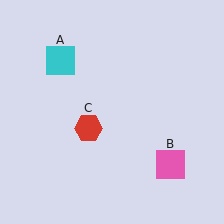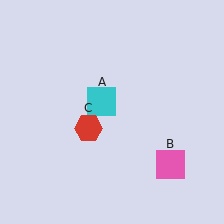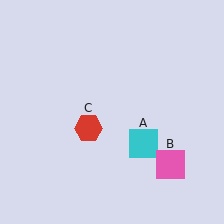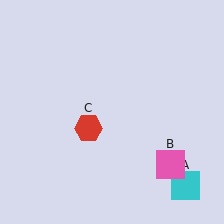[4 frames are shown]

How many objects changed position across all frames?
1 object changed position: cyan square (object A).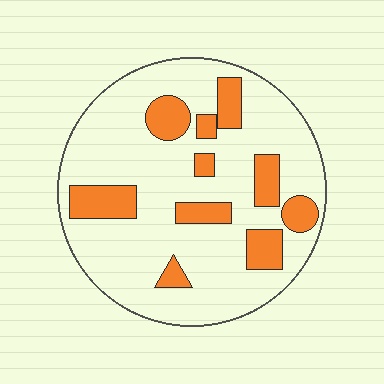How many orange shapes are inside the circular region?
10.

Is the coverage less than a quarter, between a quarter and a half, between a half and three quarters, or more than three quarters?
Less than a quarter.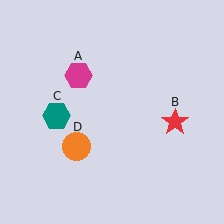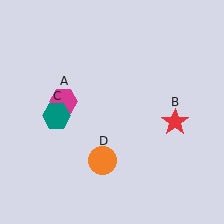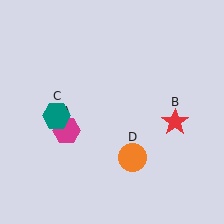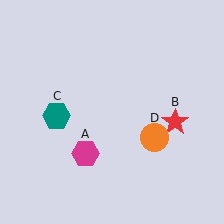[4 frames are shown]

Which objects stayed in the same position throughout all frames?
Red star (object B) and teal hexagon (object C) remained stationary.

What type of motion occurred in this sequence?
The magenta hexagon (object A), orange circle (object D) rotated counterclockwise around the center of the scene.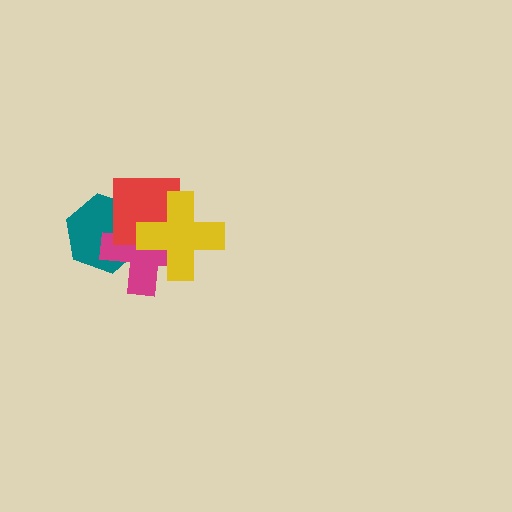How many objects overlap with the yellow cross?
3 objects overlap with the yellow cross.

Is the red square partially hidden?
Yes, it is partially covered by another shape.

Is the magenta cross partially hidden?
Yes, it is partially covered by another shape.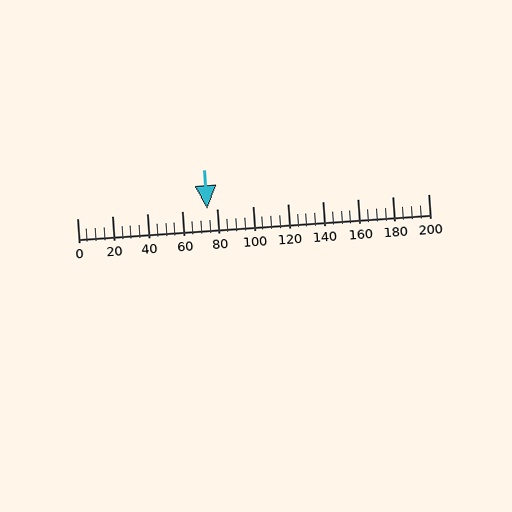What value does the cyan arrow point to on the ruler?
The cyan arrow points to approximately 74.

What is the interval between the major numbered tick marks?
The major tick marks are spaced 20 units apart.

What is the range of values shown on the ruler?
The ruler shows values from 0 to 200.